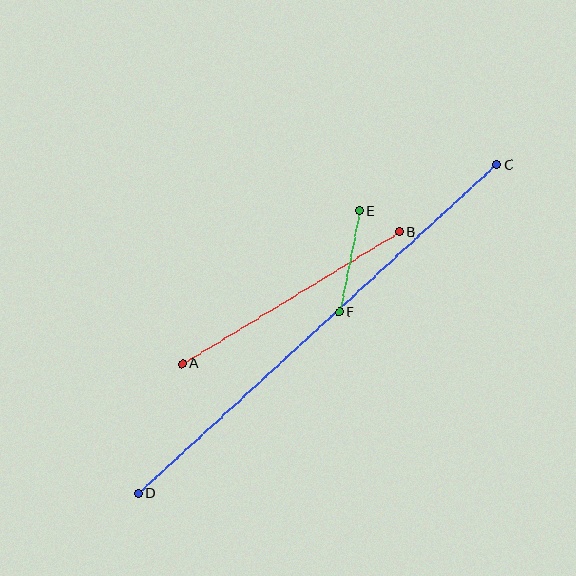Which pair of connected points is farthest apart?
Points C and D are farthest apart.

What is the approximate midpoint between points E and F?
The midpoint is at approximately (349, 262) pixels.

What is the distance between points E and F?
The distance is approximately 103 pixels.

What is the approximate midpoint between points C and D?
The midpoint is at approximately (318, 329) pixels.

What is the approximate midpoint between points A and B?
The midpoint is at approximately (291, 298) pixels.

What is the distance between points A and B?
The distance is approximately 255 pixels.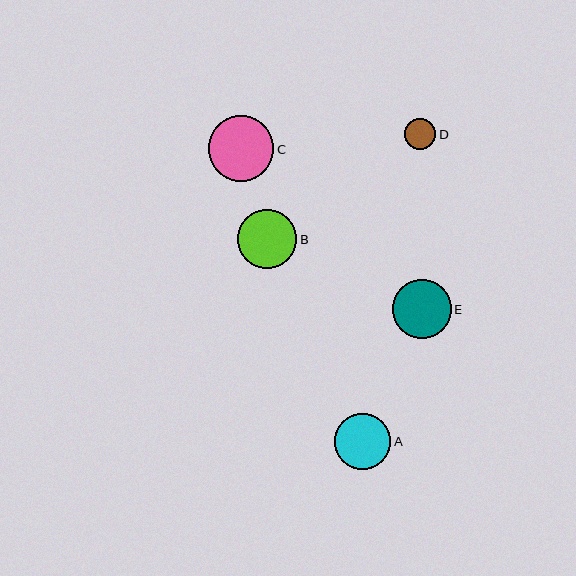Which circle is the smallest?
Circle D is the smallest with a size of approximately 31 pixels.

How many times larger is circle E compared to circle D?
Circle E is approximately 1.9 times the size of circle D.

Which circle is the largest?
Circle C is the largest with a size of approximately 65 pixels.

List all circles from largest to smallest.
From largest to smallest: C, B, E, A, D.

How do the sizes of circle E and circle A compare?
Circle E and circle A are approximately the same size.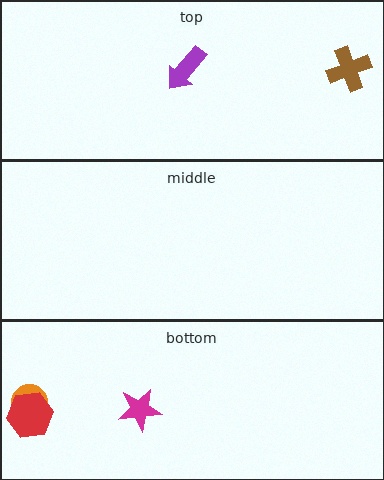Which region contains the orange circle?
The bottom region.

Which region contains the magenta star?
The bottom region.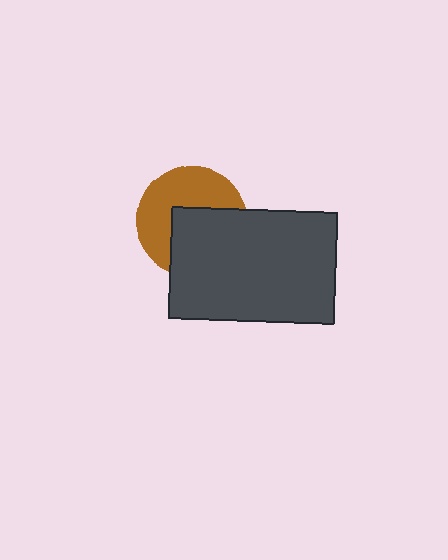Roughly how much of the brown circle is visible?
About half of it is visible (roughly 52%).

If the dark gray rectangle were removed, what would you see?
You would see the complete brown circle.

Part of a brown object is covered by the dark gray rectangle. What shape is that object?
It is a circle.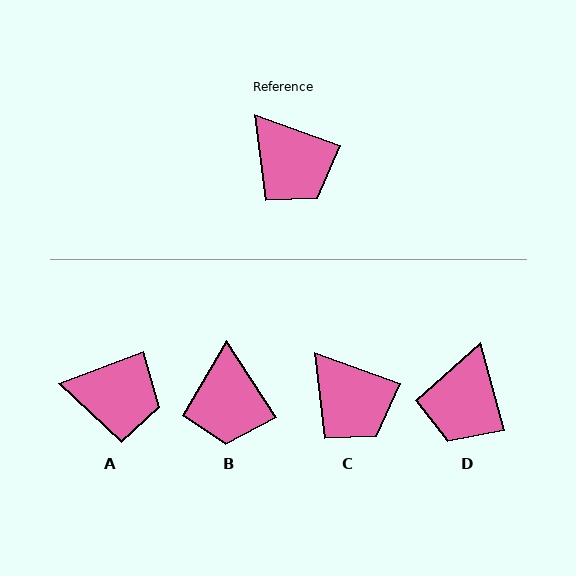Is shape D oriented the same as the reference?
No, it is off by about 55 degrees.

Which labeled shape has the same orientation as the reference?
C.